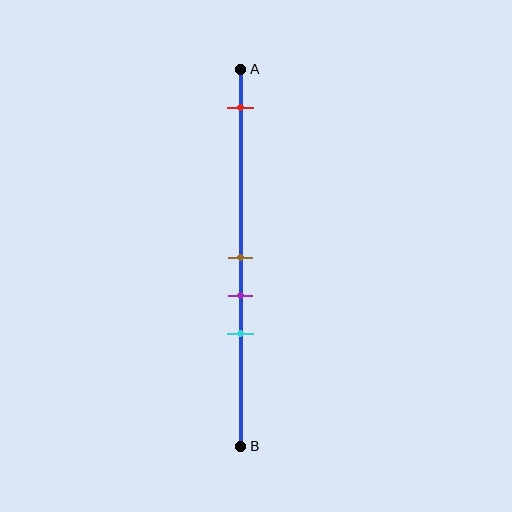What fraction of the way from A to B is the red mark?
The red mark is approximately 10% (0.1) of the way from A to B.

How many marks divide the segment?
There are 4 marks dividing the segment.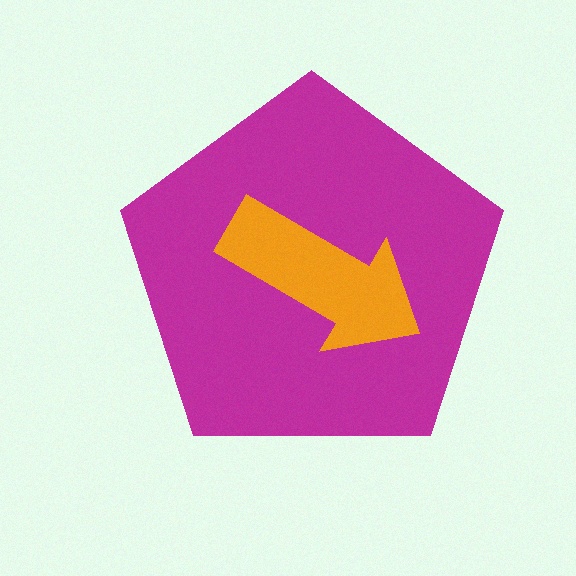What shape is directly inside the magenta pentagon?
The orange arrow.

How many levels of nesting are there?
2.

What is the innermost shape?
The orange arrow.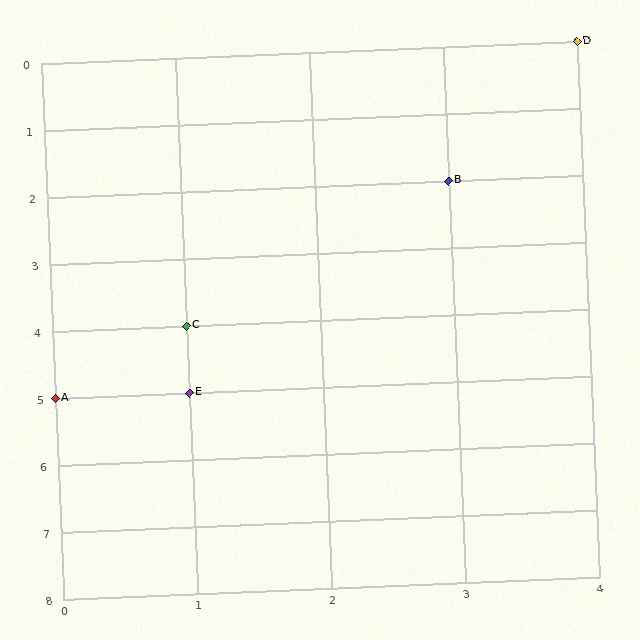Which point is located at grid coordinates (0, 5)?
Point A is at (0, 5).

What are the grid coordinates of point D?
Point D is at grid coordinates (4, 0).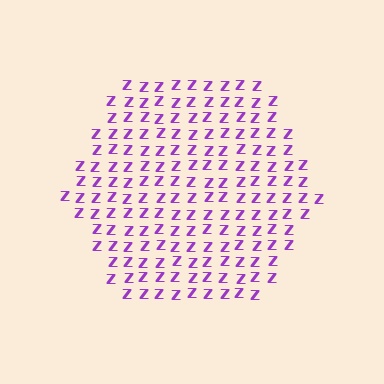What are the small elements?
The small elements are letter Z's.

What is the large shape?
The large shape is a hexagon.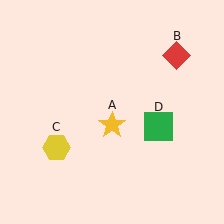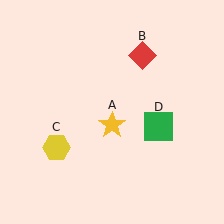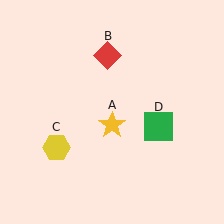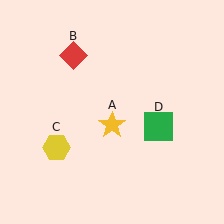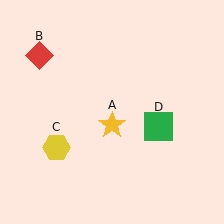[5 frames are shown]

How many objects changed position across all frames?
1 object changed position: red diamond (object B).